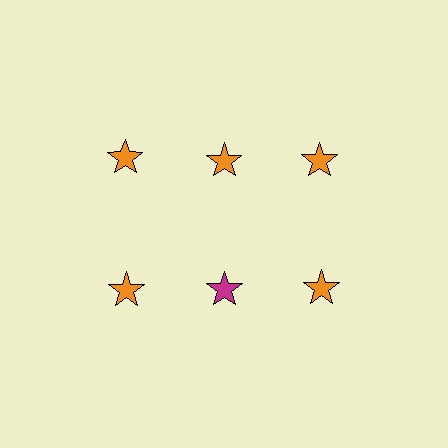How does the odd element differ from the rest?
It has a different color: magenta instead of orange.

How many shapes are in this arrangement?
There are 6 shapes arranged in a grid pattern.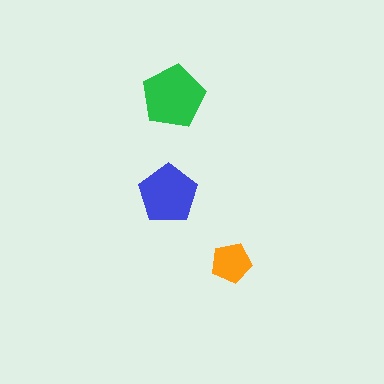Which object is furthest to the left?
The blue pentagon is leftmost.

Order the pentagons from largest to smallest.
the green one, the blue one, the orange one.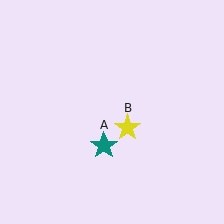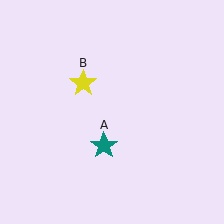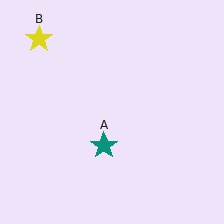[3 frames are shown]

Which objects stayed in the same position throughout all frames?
Teal star (object A) remained stationary.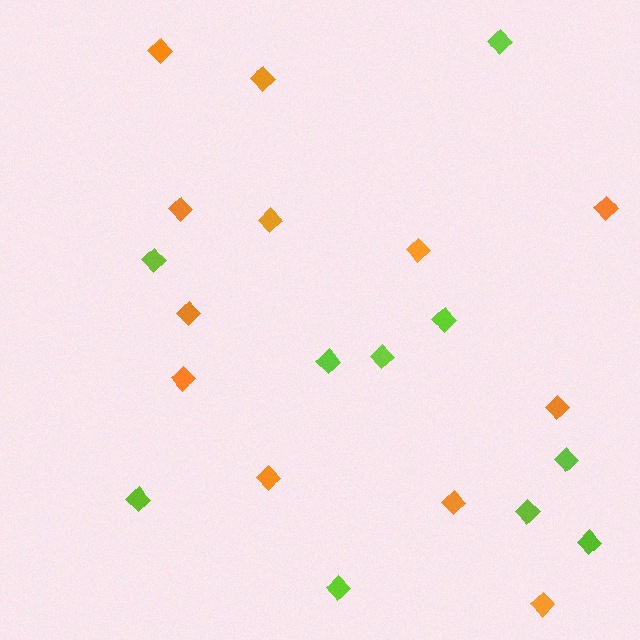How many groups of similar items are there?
There are 2 groups: one group of lime diamonds (10) and one group of orange diamonds (12).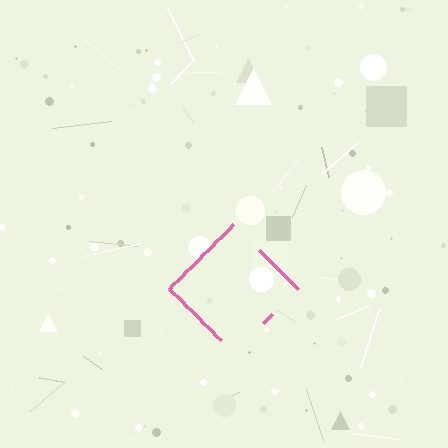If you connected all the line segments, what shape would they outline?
They would outline a diamond.